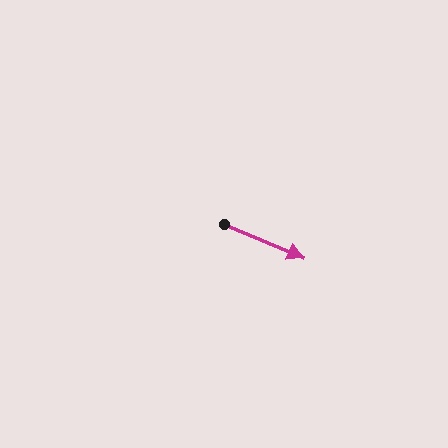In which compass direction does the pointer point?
Southeast.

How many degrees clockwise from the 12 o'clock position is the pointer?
Approximately 113 degrees.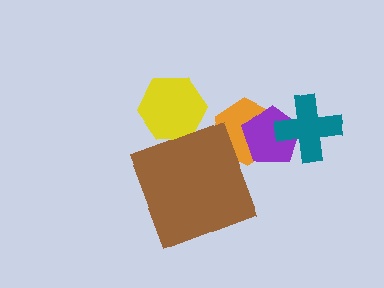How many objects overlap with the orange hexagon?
2 objects overlap with the orange hexagon.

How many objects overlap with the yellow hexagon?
0 objects overlap with the yellow hexagon.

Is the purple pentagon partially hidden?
Yes, it is partially covered by another shape.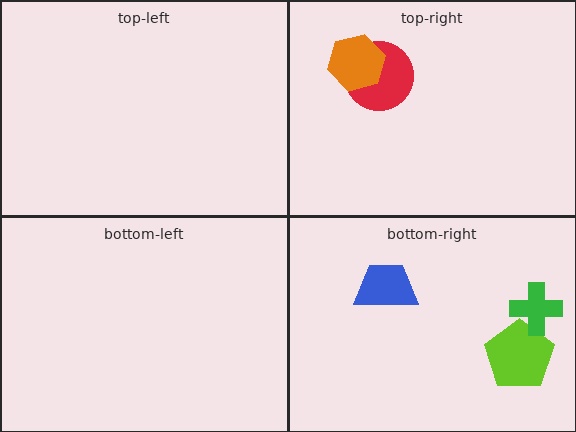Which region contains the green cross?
The bottom-right region.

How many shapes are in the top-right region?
2.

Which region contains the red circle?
The top-right region.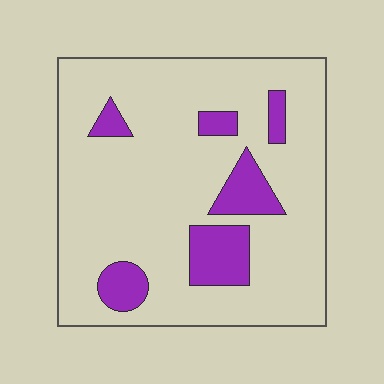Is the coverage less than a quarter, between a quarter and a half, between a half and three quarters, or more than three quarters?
Less than a quarter.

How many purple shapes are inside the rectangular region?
6.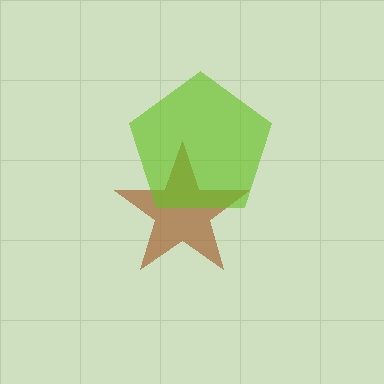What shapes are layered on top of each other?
The layered shapes are: a brown star, a lime pentagon.